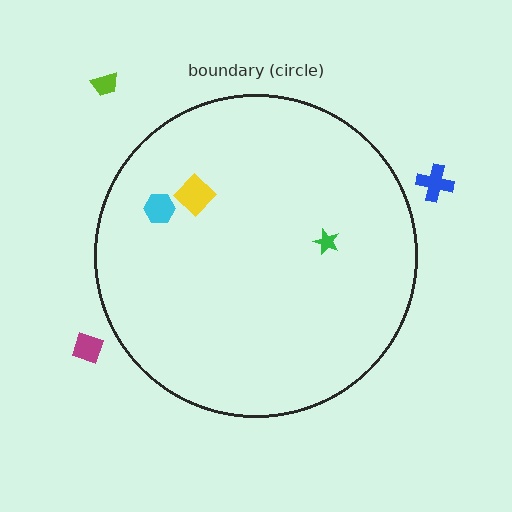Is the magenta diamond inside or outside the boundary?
Outside.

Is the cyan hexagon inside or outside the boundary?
Inside.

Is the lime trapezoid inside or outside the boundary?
Outside.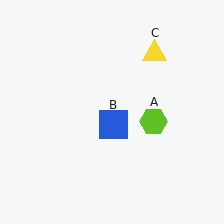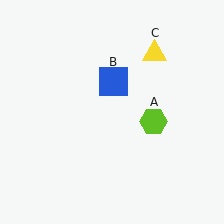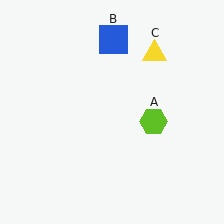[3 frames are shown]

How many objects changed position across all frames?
1 object changed position: blue square (object B).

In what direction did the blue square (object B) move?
The blue square (object B) moved up.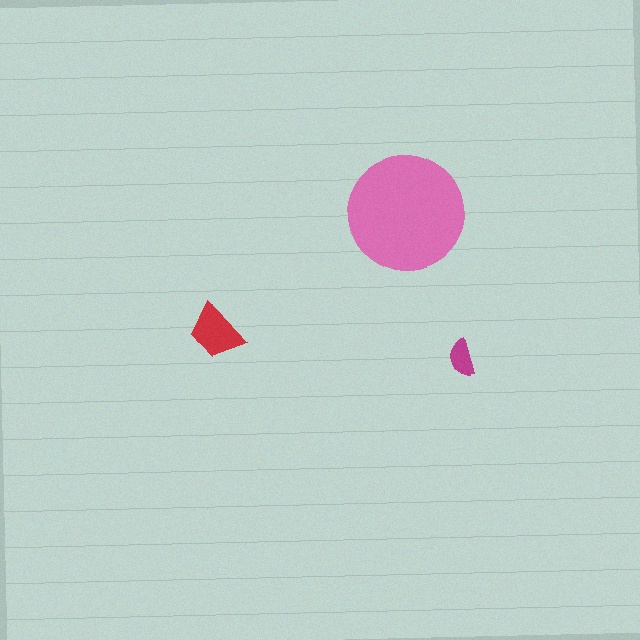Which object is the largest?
The pink circle.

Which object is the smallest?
The magenta semicircle.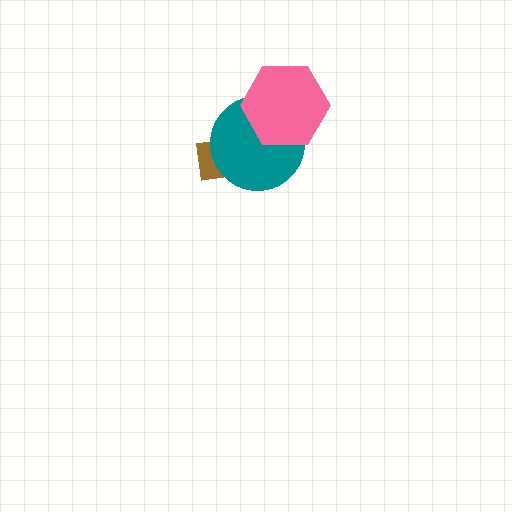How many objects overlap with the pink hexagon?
1 object overlaps with the pink hexagon.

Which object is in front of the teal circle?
The pink hexagon is in front of the teal circle.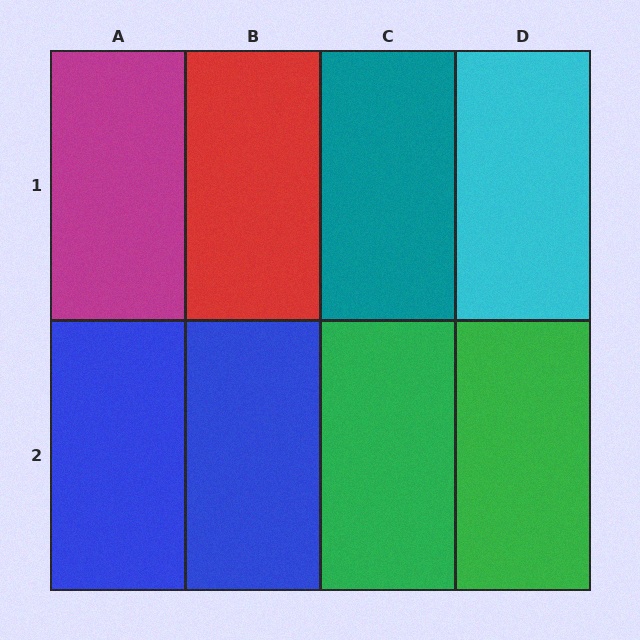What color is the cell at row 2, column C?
Green.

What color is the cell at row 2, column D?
Green.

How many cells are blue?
2 cells are blue.